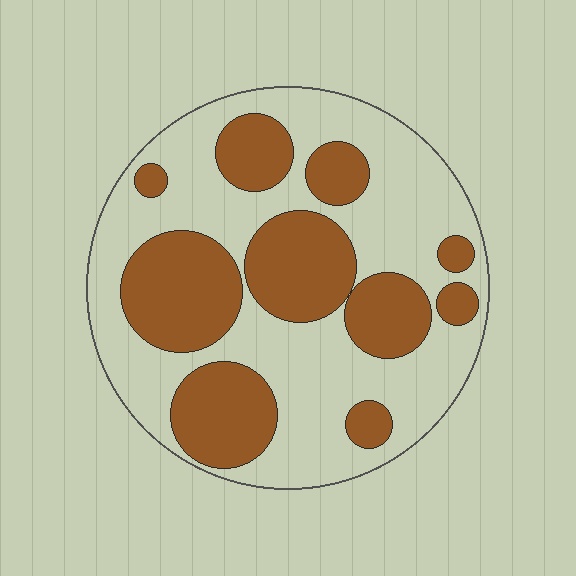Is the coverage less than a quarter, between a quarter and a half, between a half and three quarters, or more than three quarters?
Between a quarter and a half.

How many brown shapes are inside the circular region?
10.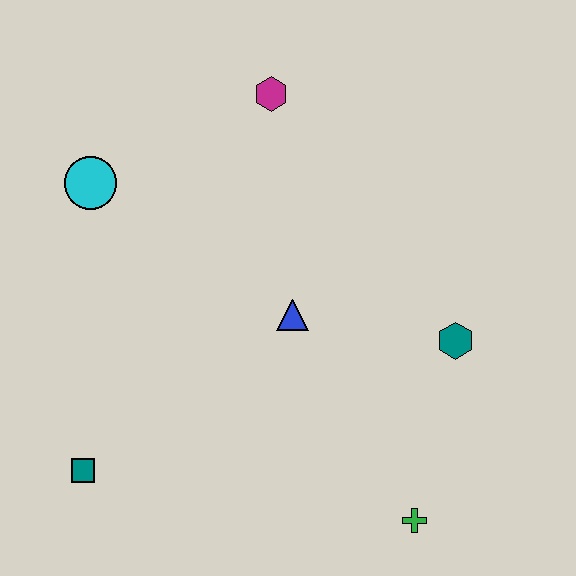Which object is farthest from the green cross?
The cyan circle is farthest from the green cross.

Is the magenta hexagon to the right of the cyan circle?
Yes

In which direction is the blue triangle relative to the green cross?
The blue triangle is above the green cross.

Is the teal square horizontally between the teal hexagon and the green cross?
No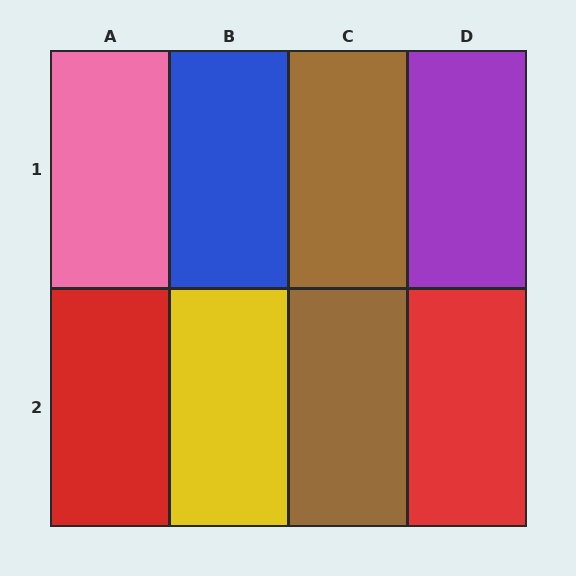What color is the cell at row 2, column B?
Yellow.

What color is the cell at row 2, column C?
Brown.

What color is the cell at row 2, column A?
Red.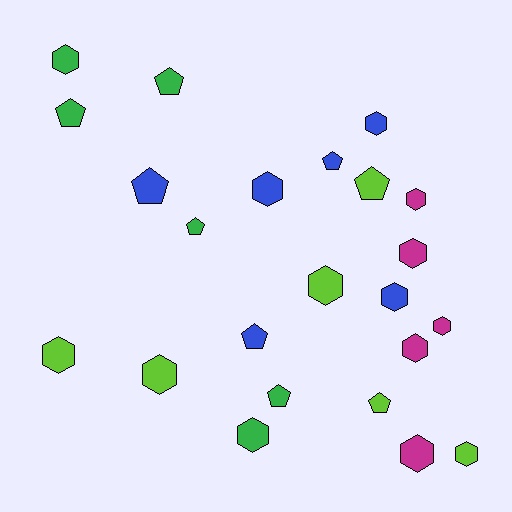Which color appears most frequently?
Lime, with 6 objects.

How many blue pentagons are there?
There are 3 blue pentagons.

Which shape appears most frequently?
Hexagon, with 14 objects.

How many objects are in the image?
There are 23 objects.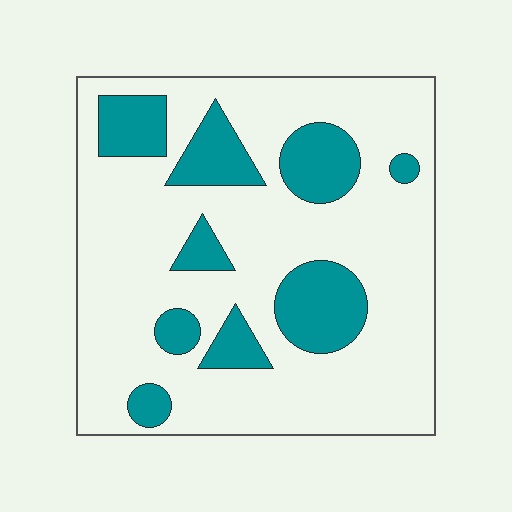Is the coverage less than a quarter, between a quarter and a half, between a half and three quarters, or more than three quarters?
Less than a quarter.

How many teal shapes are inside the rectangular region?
9.